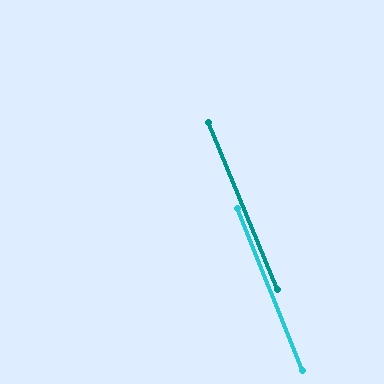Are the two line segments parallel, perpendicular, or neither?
Parallel — their directions differ by only 0.8°.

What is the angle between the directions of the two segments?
Approximately 1 degree.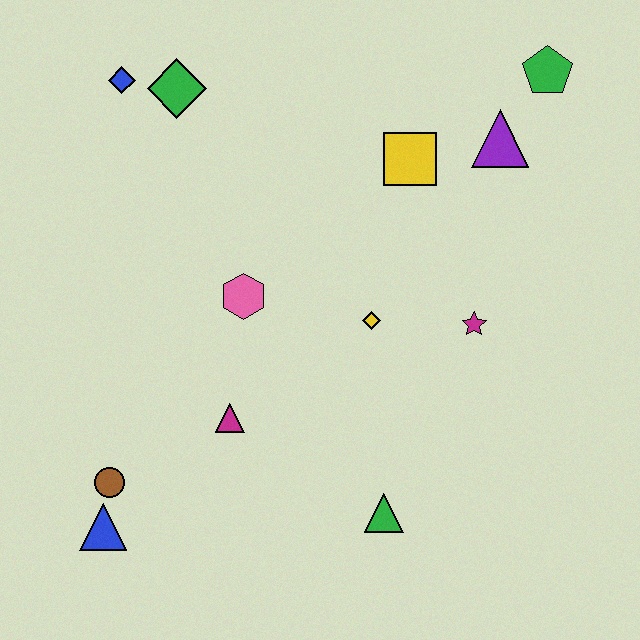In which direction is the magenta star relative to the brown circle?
The magenta star is to the right of the brown circle.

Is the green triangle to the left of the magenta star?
Yes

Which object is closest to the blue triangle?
The brown circle is closest to the blue triangle.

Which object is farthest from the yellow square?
The blue triangle is farthest from the yellow square.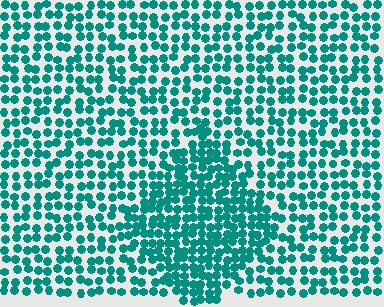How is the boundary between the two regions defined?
The boundary is defined by a change in element density (approximately 1.7x ratio). All elements are the same color, size, and shape.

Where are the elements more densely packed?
The elements are more densely packed inside the diamond boundary.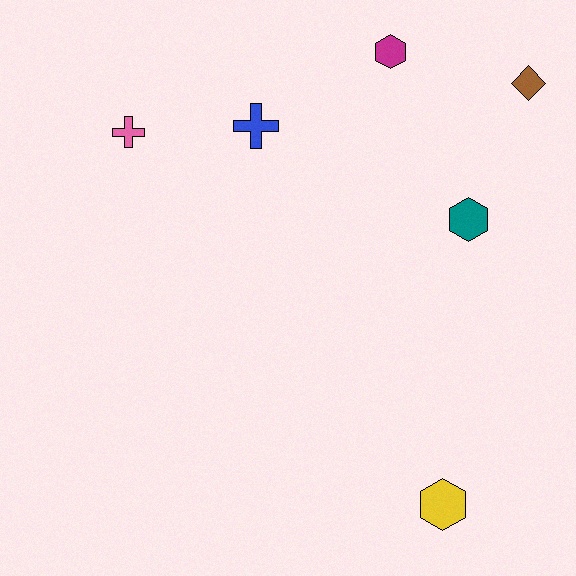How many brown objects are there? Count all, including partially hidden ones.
There is 1 brown object.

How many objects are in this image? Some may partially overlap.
There are 6 objects.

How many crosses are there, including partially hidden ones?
There are 2 crosses.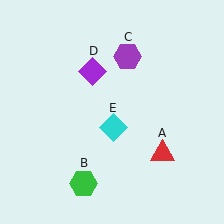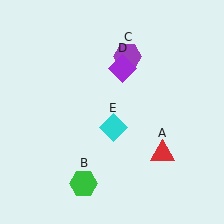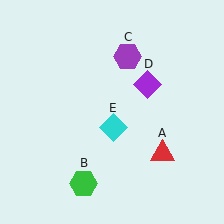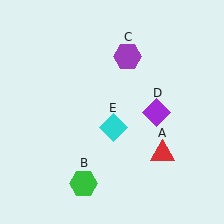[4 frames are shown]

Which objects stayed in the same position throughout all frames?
Red triangle (object A) and green hexagon (object B) and purple hexagon (object C) and cyan diamond (object E) remained stationary.